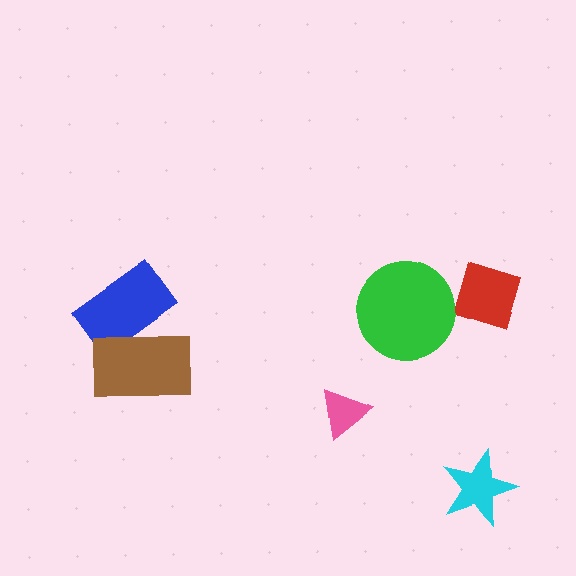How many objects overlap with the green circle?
0 objects overlap with the green circle.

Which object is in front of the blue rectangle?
The brown rectangle is in front of the blue rectangle.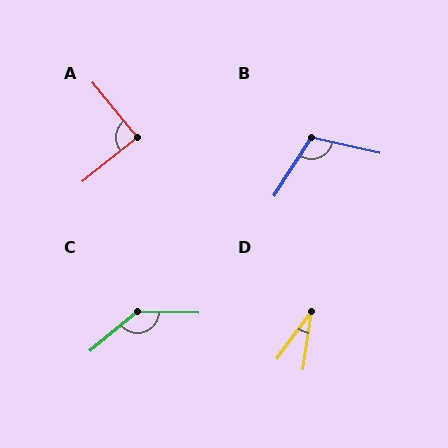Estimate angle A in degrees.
Approximately 90 degrees.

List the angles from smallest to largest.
D (28°), A (90°), B (110°), C (139°).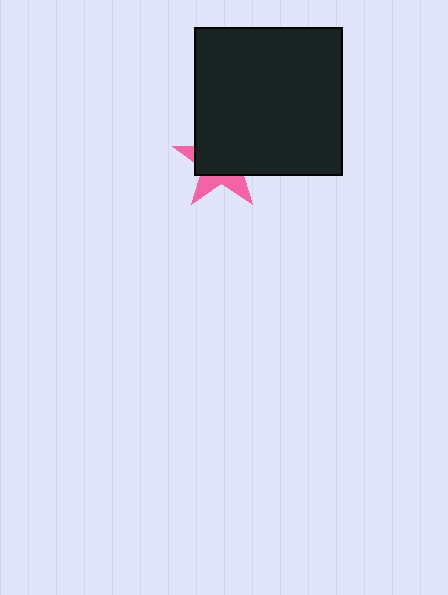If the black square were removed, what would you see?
You would see the complete pink star.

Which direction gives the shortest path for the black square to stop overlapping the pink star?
Moving toward the upper-right gives the shortest separation.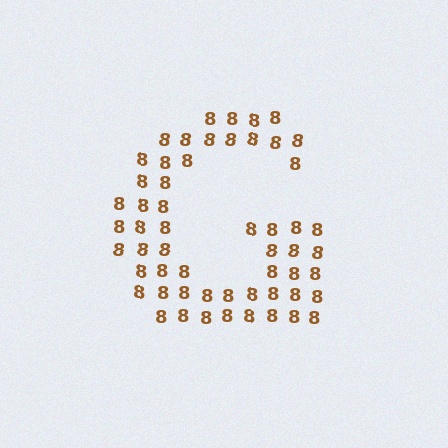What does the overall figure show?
The overall figure shows the letter G.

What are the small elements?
The small elements are digit 8's.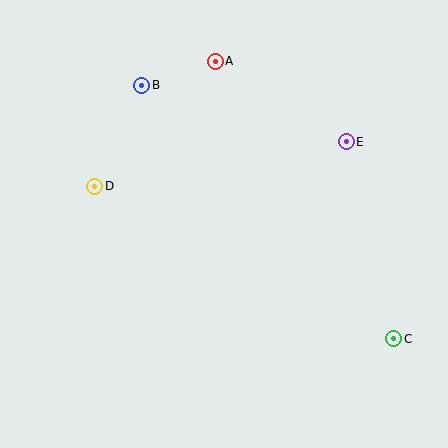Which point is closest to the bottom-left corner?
Point D is closest to the bottom-left corner.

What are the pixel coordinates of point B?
Point B is at (142, 85).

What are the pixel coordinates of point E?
Point E is at (346, 142).